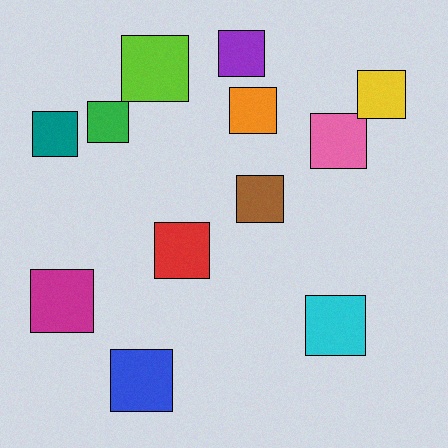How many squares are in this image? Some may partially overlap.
There are 12 squares.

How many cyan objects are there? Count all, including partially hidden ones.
There is 1 cyan object.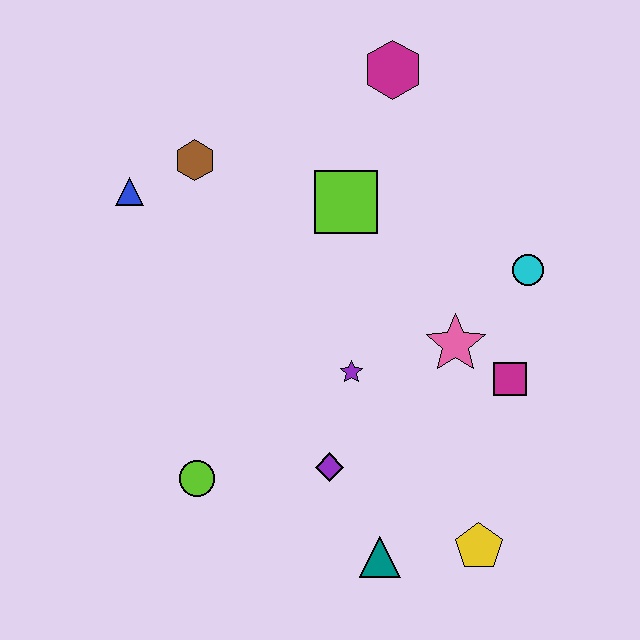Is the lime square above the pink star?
Yes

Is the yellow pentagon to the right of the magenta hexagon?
Yes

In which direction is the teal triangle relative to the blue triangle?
The teal triangle is below the blue triangle.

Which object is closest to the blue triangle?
The brown hexagon is closest to the blue triangle.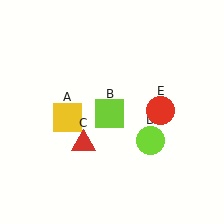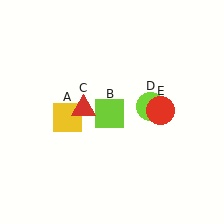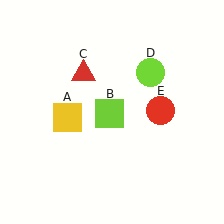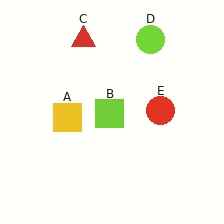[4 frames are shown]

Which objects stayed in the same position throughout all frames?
Yellow square (object A) and lime square (object B) and red circle (object E) remained stationary.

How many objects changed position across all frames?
2 objects changed position: red triangle (object C), lime circle (object D).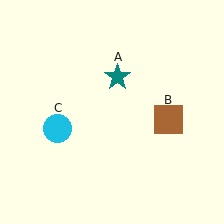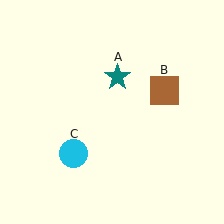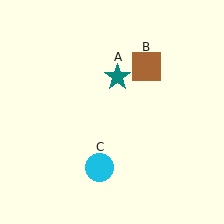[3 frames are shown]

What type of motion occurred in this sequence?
The brown square (object B), cyan circle (object C) rotated counterclockwise around the center of the scene.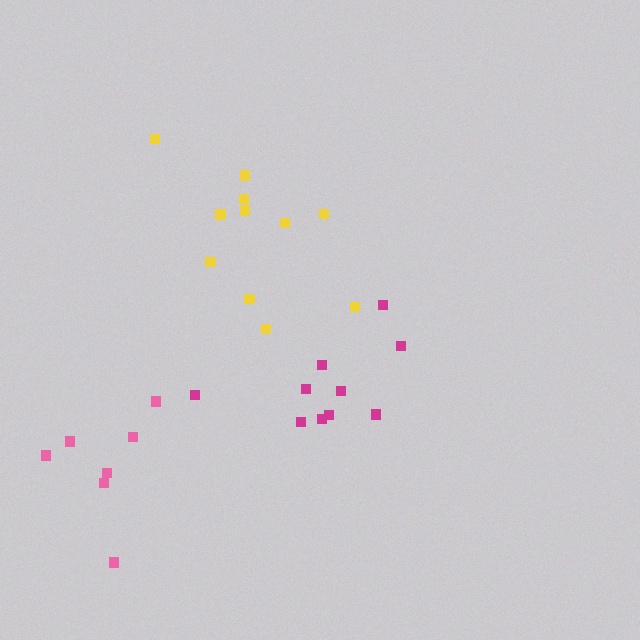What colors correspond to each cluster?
The clusters are colored: pink, yellow, magenta.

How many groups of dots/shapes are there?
There are 3 groups.